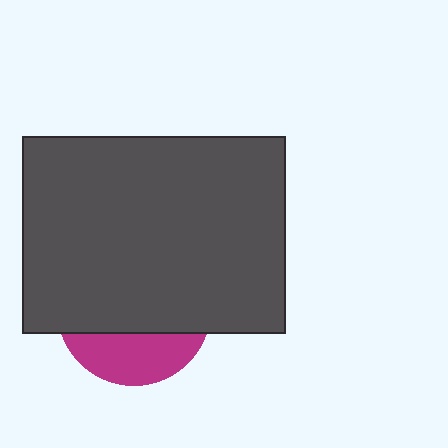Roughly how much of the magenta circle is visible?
A small part of it is visible (roughly 30%).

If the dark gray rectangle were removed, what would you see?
You would see the complete magenta circle.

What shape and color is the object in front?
The object in front is a dark gray rectangle.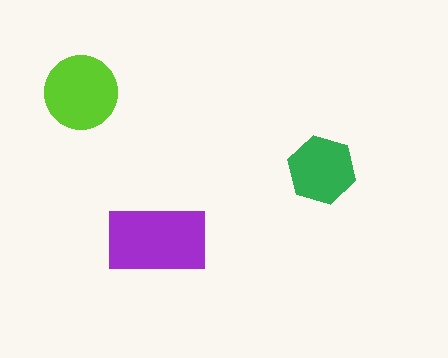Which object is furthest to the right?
The green hexagon is rightmost.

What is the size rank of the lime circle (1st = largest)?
2nd.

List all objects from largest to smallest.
The purple rectangle, the lime circle, the green hexagon.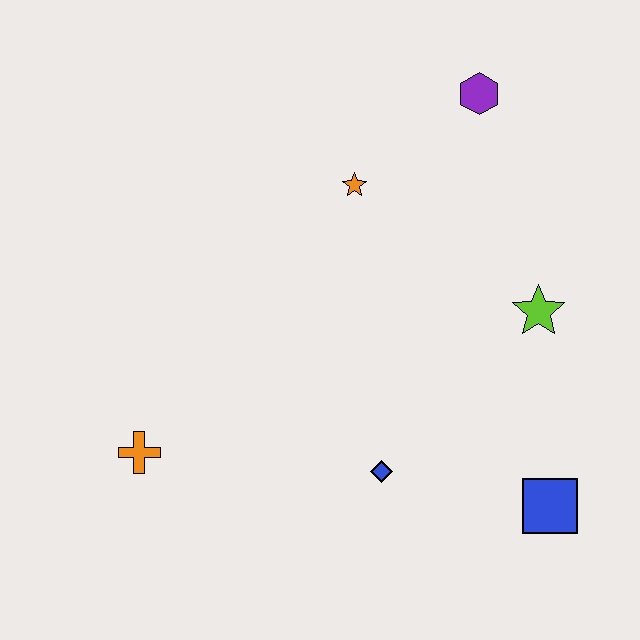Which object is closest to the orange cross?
The blue diamond is closest to the orange cross.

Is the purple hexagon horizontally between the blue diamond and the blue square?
Yes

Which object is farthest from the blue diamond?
The purple hexagon is farthest from the blue diamond.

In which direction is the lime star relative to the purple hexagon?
The lime star is below the purple hexagon.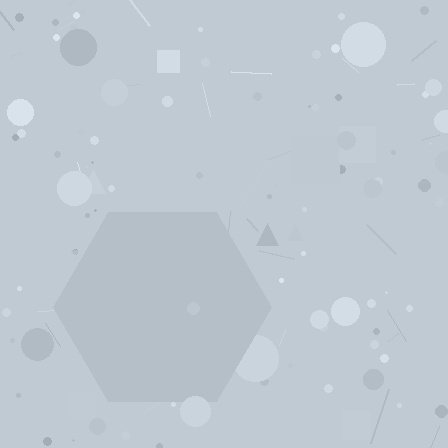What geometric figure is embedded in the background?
A hexagon is embedded in the background.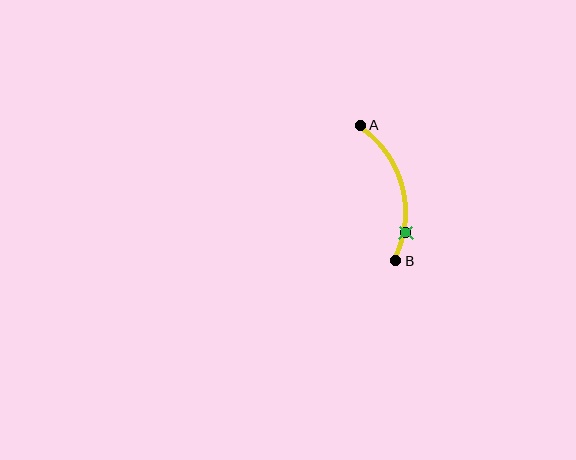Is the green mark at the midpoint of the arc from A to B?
No. The green mark lies on the arc but is closer to endpoint B. The arc midpoint would be at the point on the curve equidistant along the arc from both A and B.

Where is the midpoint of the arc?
The arc midpoint is the point on the curve farthest from the straight line joining A and B. It sits to the right of that line.